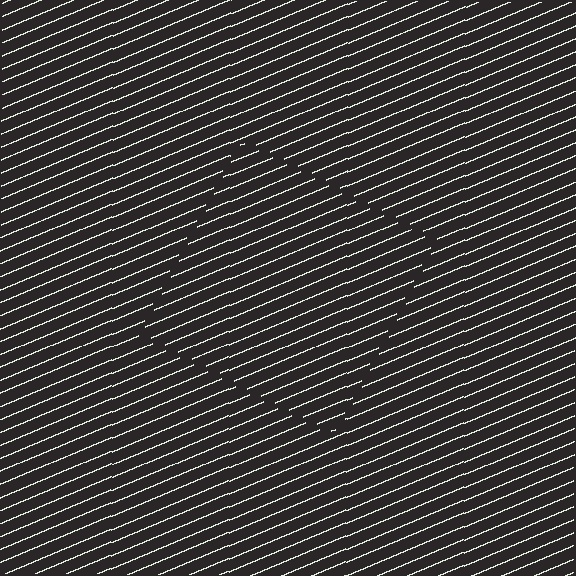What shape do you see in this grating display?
An illusory square. The interior of the shape contains the same grating, shifted by half a period — the contour is defined by the phase discontinuity where line-ends from the inner and outer gratings abut.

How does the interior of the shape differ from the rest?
The interior of the shape contains the same grating, shifted by half a period — the contour is defined by the phase discontinuity where line-ends from the inner and outer gratings abut.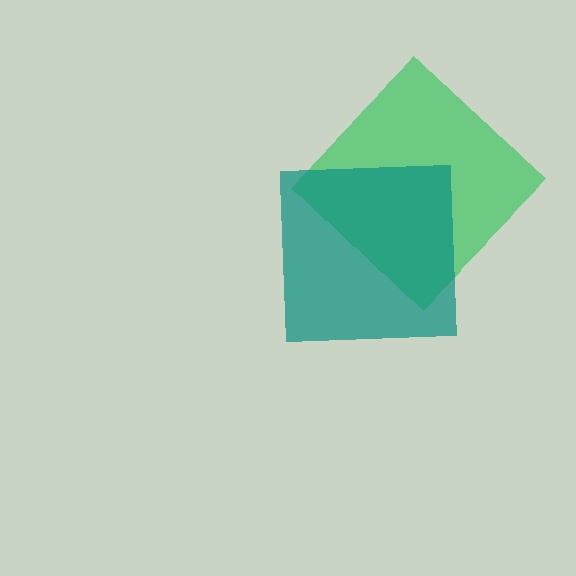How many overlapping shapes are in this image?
There are 2 overlapping shapes in the image.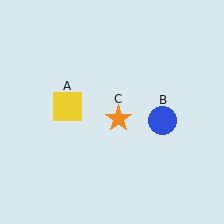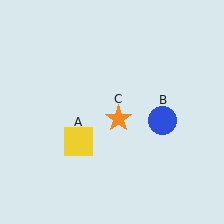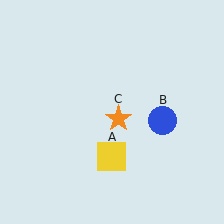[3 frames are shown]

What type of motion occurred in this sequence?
The yellow square (object A) rotated counterclockwise around the center of the scene.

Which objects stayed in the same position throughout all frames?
Blue circle (object B) and orange star (object C) remained stationary.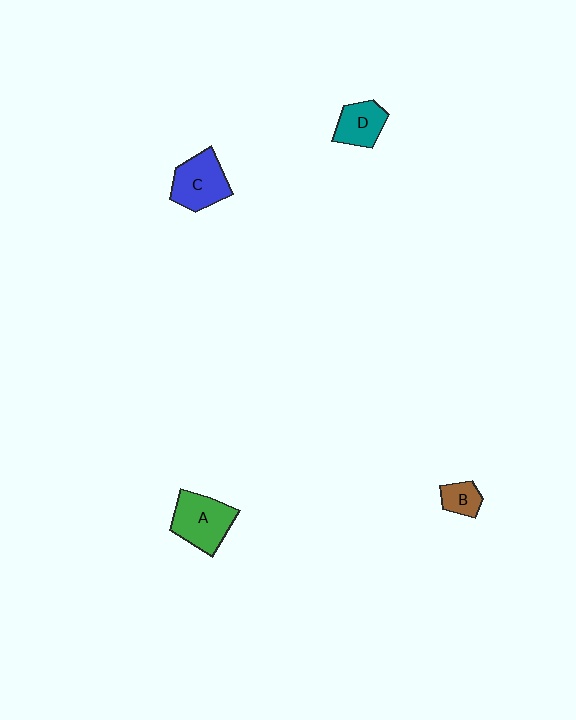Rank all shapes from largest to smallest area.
From largest to smallest: A (green), C (blue), D (teal), B (brown).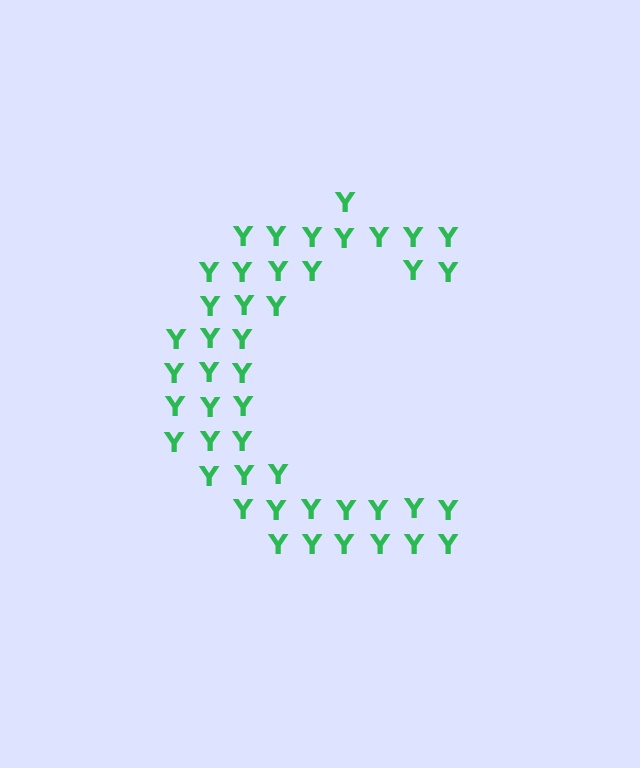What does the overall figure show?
The overall figure shows the letter C.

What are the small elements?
The small elements are letter Y's.